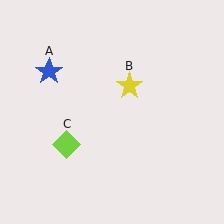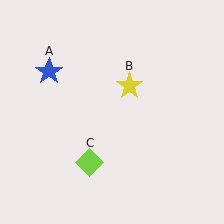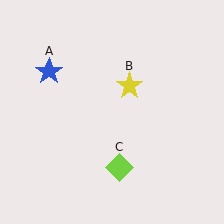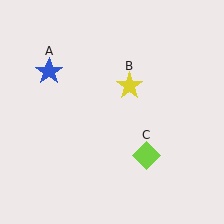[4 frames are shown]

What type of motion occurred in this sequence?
The lime diamond (object C) rotated counterclockwise around the center of the scene.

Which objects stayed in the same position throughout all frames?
Blue star (object A) and yellow star (object B) remained stationary.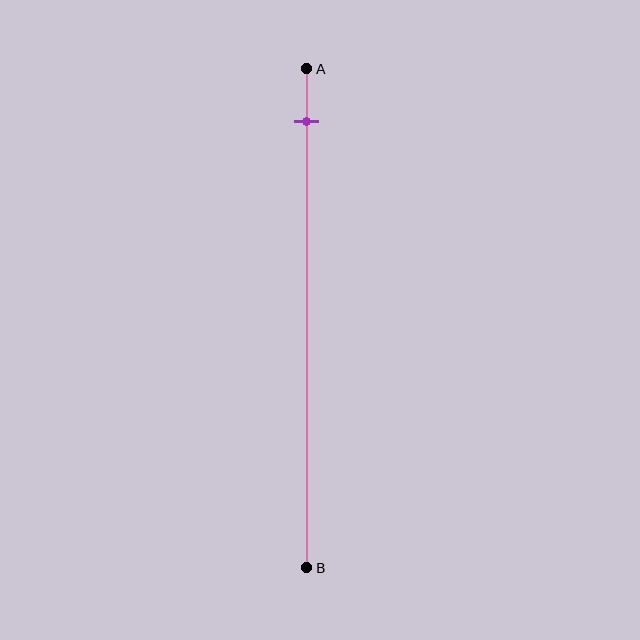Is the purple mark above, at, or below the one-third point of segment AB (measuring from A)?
The purple mark is above the one-third point of segment AB.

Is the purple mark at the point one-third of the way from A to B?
No, the mark is at about 10% from A, not at the 33% one-third point.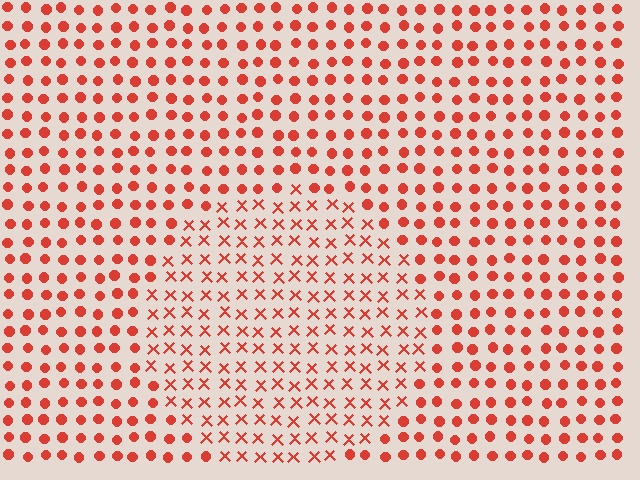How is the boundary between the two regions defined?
The boundary is defined by a change in element shape: X marks inside vs. circles outside. All elements share the same color and spacing.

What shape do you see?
I see a circle.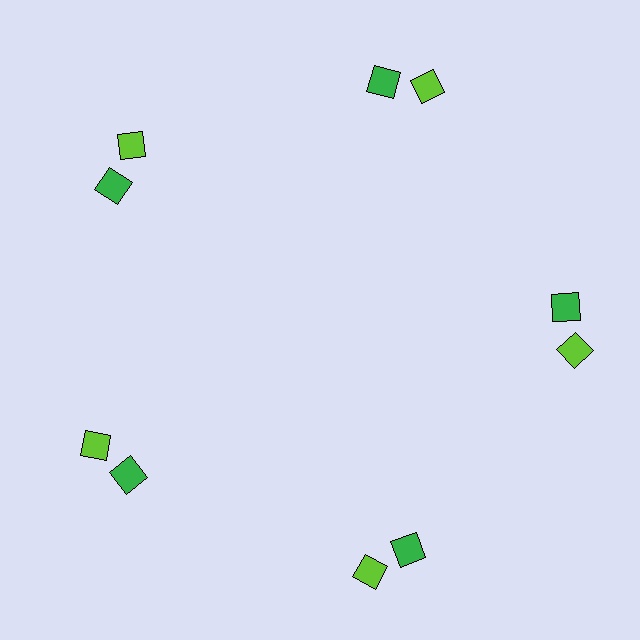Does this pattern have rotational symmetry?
Yes, this pattern has 5-fold rotational symmetry. It looks the same after rotating 72 degrees around the center.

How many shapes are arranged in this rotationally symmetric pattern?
There are 10 shapes, arranged in 5 groups of 2.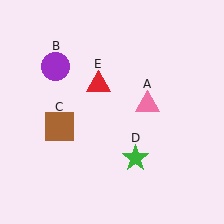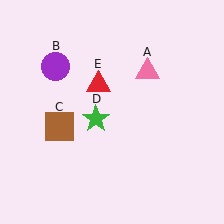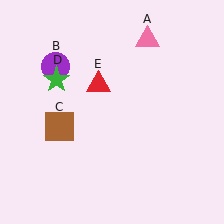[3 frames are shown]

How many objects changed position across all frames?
2 objects changed position: pink triangle (object A), green star (object D).